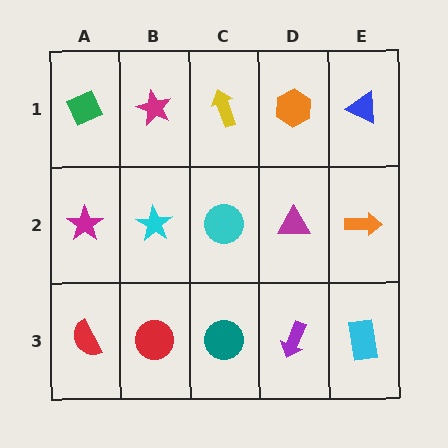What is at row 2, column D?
A magenta triangle.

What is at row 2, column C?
A cyan circle.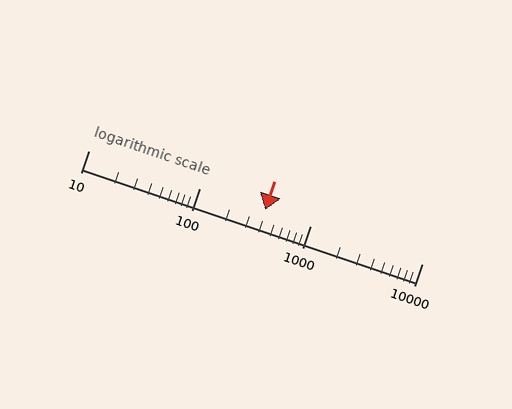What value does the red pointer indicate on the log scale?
The pointer indicates approximately 390.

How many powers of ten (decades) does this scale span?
The scale spans 3 decades, from 10 to 10000.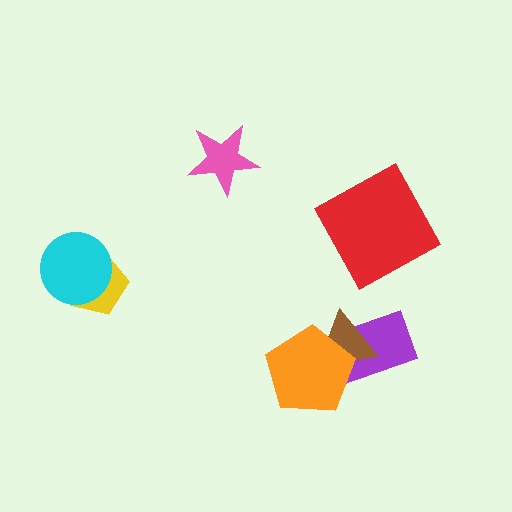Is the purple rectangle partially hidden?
Yes, it is partially covered by another shape.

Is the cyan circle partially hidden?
No, no other shape covers it.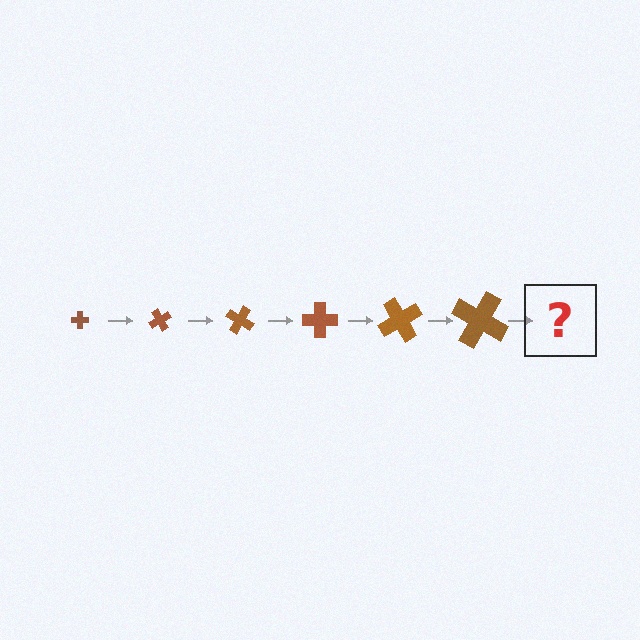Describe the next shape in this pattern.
It should be a cross, larger than the previous one and rotated 360 degrees from the start.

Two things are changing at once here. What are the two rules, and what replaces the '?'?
The two rules are that the cross grows larger each step and it rotates 60 degrees each step. The '?' should be a cross, larger than the previous one and rotated 360 degrees from the start.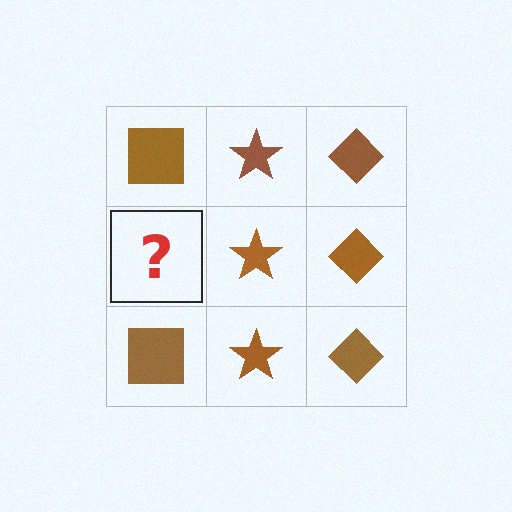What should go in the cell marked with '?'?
The missing cell should contain a brown square.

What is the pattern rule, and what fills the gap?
The rule is that each column has a consistent shape. The gap should be filled with a brown square.